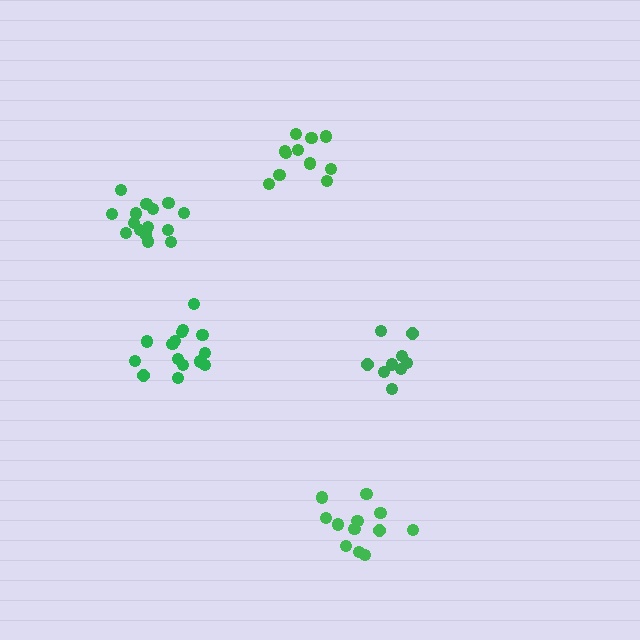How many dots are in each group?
Group 1: 15 dots, Group 2: 11 dots, Group 3: 9 dots, Group 4: 15 dots, Group 5: 12 dots (62 total).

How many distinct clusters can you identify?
There are 5 distinct clusters.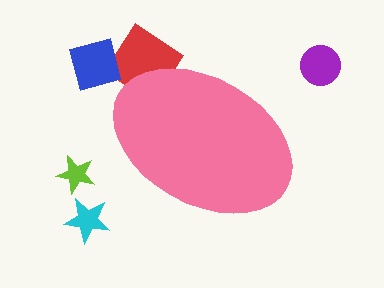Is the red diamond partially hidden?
Yes, the red diamond is partially hidden behind the pink ellipse.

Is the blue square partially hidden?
No, the blue square is fully visible.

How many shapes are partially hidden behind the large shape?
1 shape is partially hidden.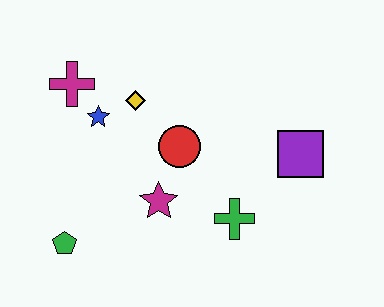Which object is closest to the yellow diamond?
The blue star is closest to the yellow diamond.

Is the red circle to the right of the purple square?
No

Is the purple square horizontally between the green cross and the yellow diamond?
No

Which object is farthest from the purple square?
The green pentagon is farthest from the purple square.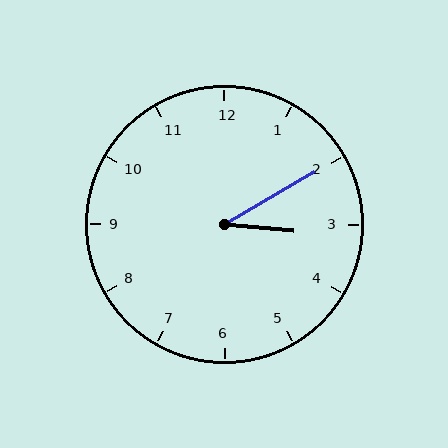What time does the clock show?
3:10.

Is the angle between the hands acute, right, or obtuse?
It is acute.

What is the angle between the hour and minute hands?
Approximately 35 degrees.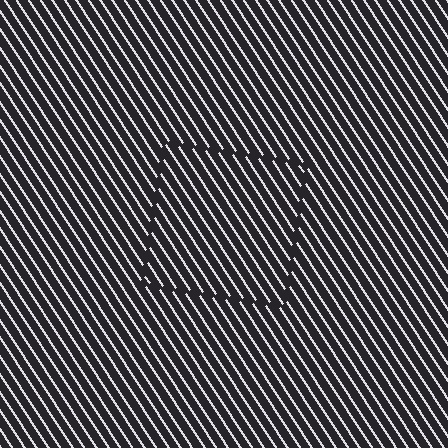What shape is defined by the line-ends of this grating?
An illusory square. The interior of the shape contains the same grating, shifted by half a period — the contour is defined by the phase discontinuity where line-ends from the inner and outer gratings abut.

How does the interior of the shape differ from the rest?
The interior of the shape contains the same grating, shifted by half a period — the contour is defined by the phase discontinuity where line-ends from the inner and outer gratings abut.